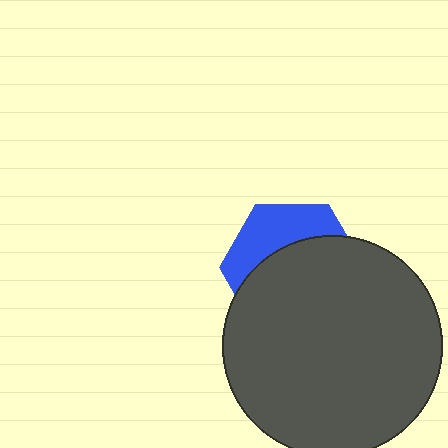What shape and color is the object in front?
The object in front is a dark gray circle.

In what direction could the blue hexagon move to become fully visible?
The blue hexagon could move up. That would shift it out from behind the dark gray circle entirely.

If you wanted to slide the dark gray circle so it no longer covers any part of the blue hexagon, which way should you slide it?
Slide it down — that is the most direct way to separate the two shapes.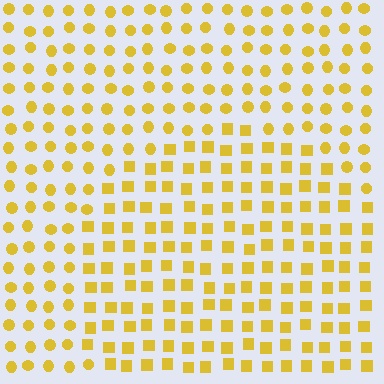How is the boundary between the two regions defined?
The boundary is defined by a change in element shape: squares inside vs. circles outside. All elements share the same color and spacing.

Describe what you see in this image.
The image is filled with small yellow elements arranged in a uniform grid. A circle-shaped region contains squares, while the surrounding area contains circles. The boundary is defined purely by the change in element shape.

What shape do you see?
I see a circle.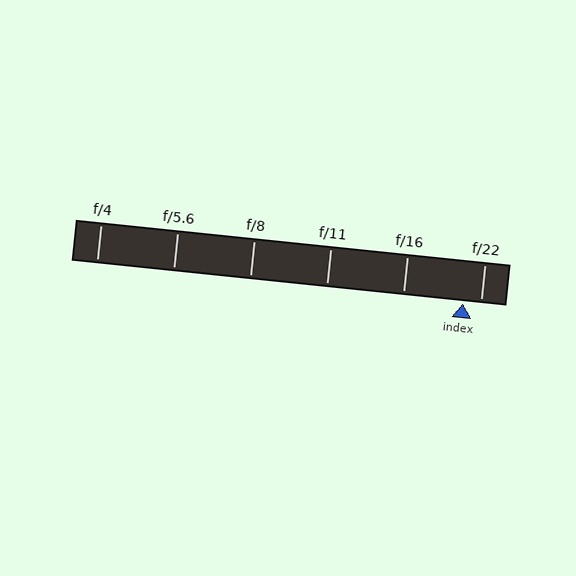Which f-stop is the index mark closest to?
The index mark is closest to f/22.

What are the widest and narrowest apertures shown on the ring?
The widest aperture shown is f/4 and the narrowest is f/22.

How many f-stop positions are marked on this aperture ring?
There are 6 f-stop positions marked.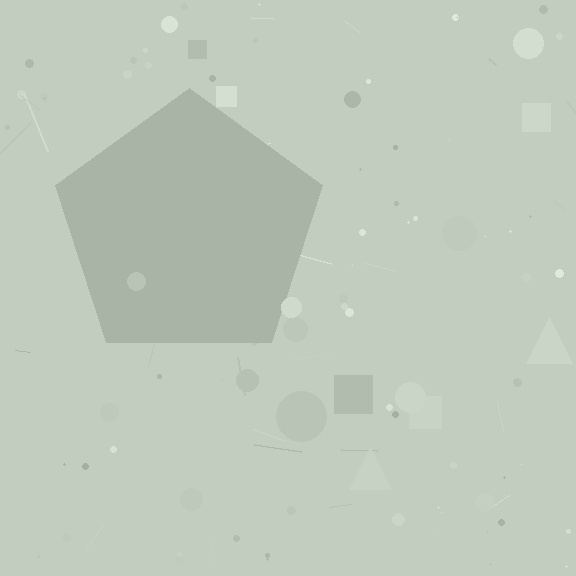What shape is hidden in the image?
A pentagon is hidden in the image.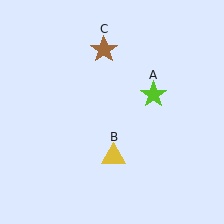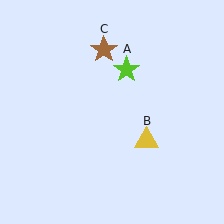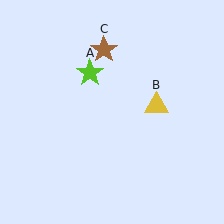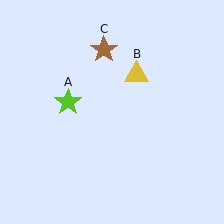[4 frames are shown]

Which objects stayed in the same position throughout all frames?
Brown star (object C) remained stationary.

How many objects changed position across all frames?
2 objects changed position: lime star (object A), yellow triangle (object B).